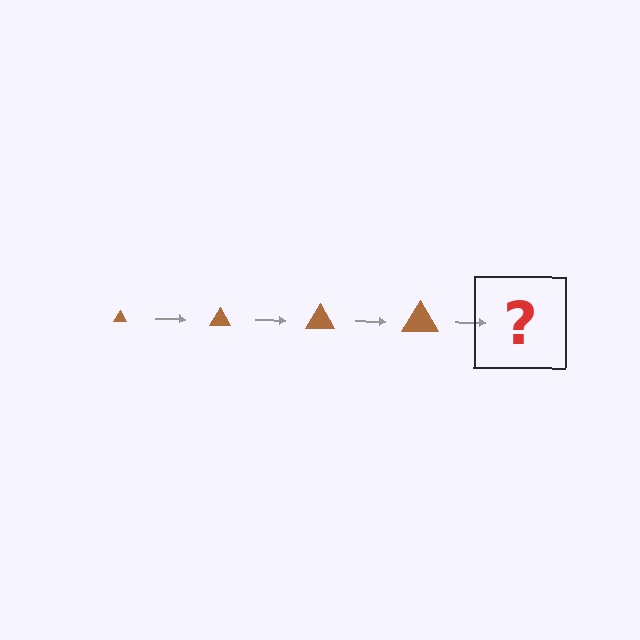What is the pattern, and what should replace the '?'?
The pattern is that the triangle gets progressively larger each step. The '?' should be a brown triangle, larger than the previous one.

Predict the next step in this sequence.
The next step is a brown triangle, larger than the previous one.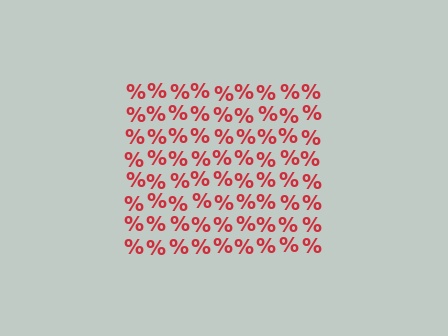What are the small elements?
The small elements are percent signs.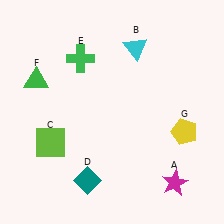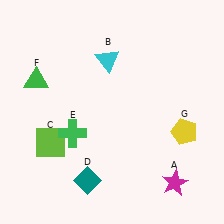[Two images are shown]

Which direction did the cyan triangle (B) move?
The cyan triangle (B) moved left.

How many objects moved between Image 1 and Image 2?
2 objects moved between the two images.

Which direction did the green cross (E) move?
The green cross (E) moved down.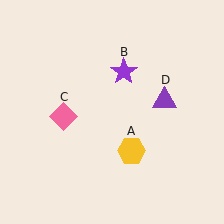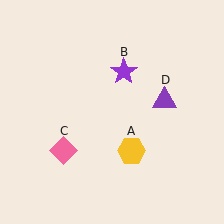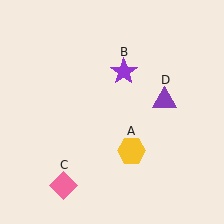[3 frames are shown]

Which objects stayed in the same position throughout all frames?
Yellow hexagon (object A) and purple star (object B) and purple triangle (object D) remained stationary.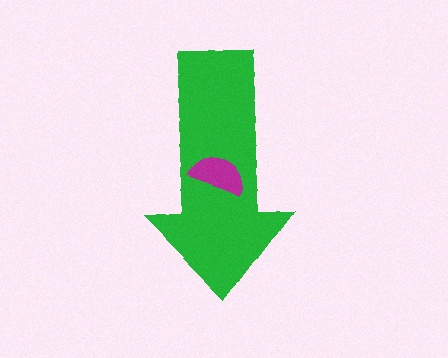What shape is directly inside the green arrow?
The magenta semicircle.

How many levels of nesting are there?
2.